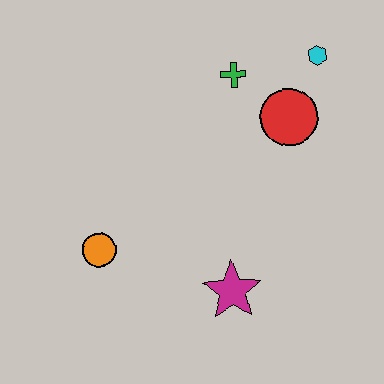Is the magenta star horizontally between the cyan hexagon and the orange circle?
Yes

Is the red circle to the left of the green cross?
No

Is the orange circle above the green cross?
No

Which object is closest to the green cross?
The red circle is closest to the green cross.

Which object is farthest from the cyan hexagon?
The orange circle is farthest from the cyan hexagon.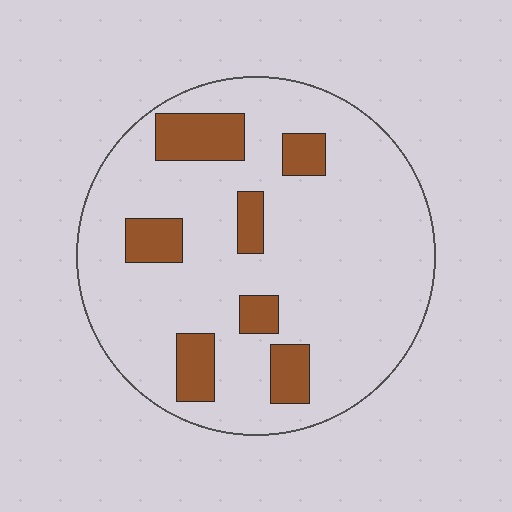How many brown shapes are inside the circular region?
7.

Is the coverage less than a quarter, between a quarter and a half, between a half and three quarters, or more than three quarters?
Less than a quarter.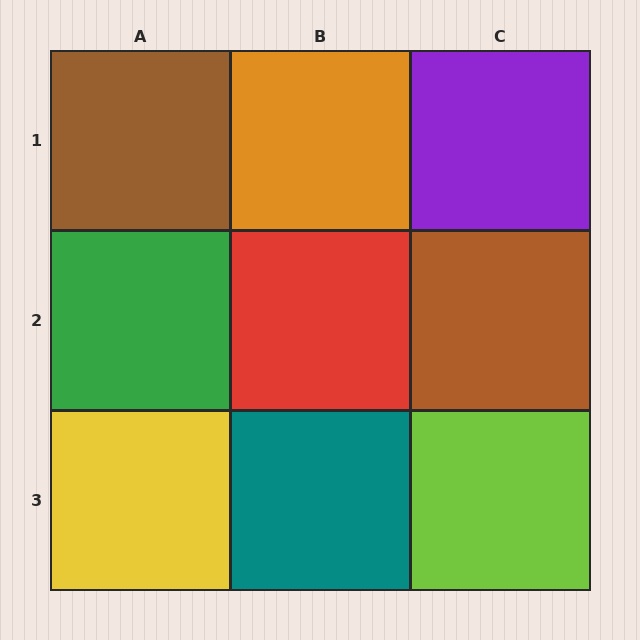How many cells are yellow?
1 cell is yellow.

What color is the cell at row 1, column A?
Brown.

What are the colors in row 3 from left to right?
Yellow, teal, lime.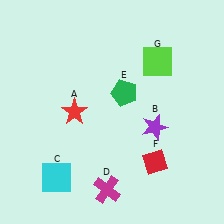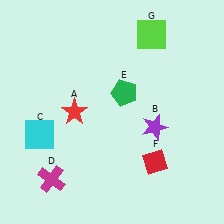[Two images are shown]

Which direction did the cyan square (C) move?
The cyan square (C) moved up.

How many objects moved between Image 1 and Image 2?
3 objects moved between the two images.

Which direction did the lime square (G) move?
The lime square (G) moved up.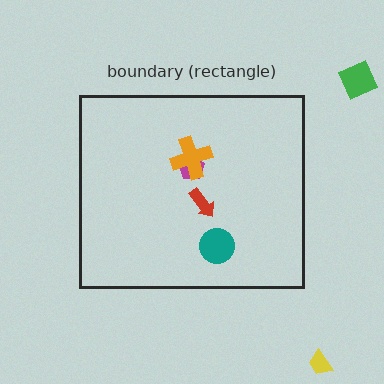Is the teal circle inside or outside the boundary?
Inside.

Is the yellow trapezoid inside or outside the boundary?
Outside.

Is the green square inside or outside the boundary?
Outside.